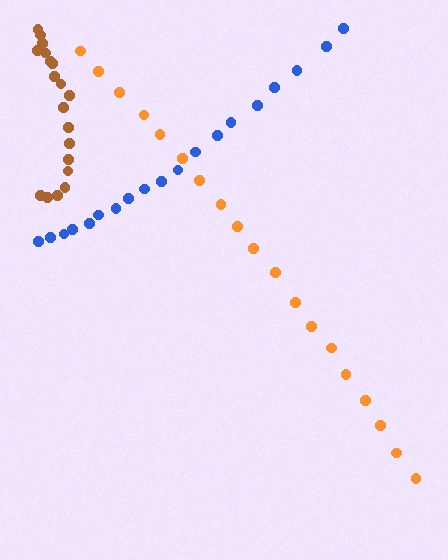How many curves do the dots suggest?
There are 3 distinct paths.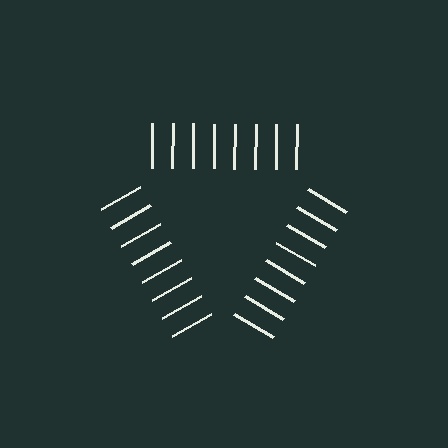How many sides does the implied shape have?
3 sides — the line-ends trace a triangle.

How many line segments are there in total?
24 — 8 along each of the 3 edges.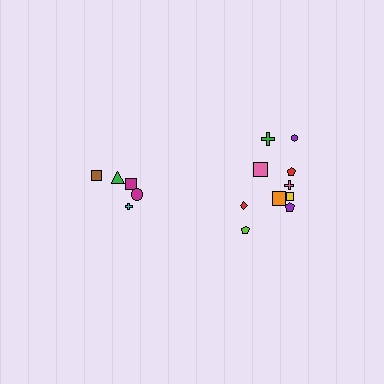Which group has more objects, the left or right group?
The right group.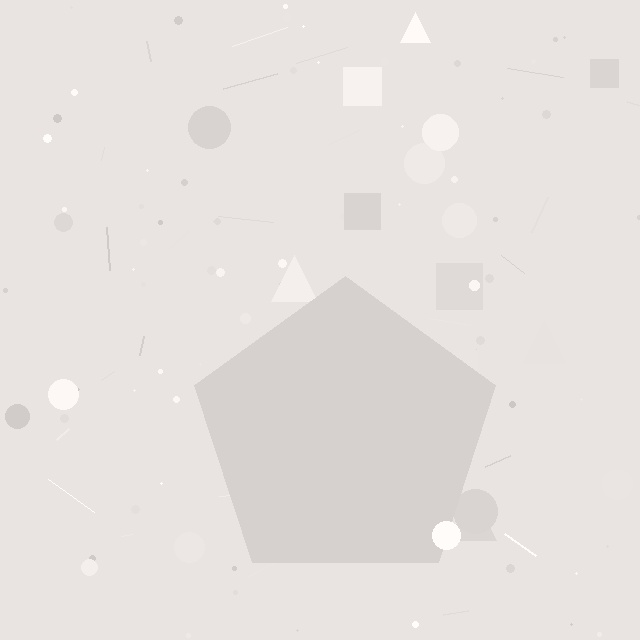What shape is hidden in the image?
A pentagon is hidden in the image.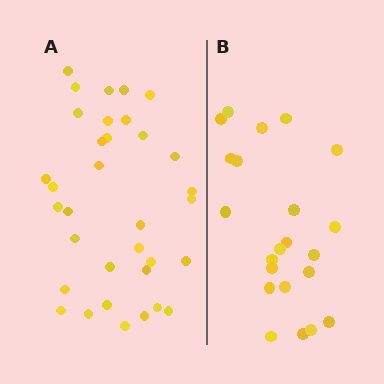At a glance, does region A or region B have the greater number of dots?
Region A (the left region) has more dots.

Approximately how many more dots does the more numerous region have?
Region A has roughly 12 or so more dots than region B.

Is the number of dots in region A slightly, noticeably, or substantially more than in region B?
Region A has substantially more. The ratio is roughly 1.5 to 1.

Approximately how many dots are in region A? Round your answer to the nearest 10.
About 30 dots. (The exact count is 34, which rounds to 30.)